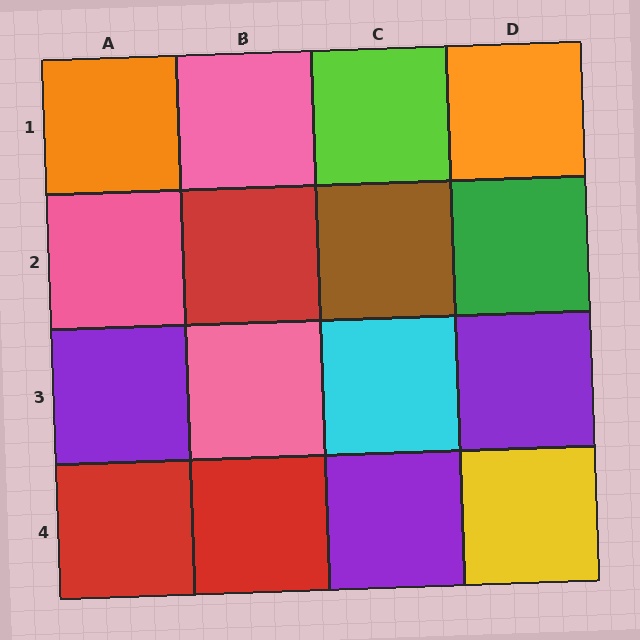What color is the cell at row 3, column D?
Purple.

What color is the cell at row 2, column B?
Red.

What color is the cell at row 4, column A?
Red.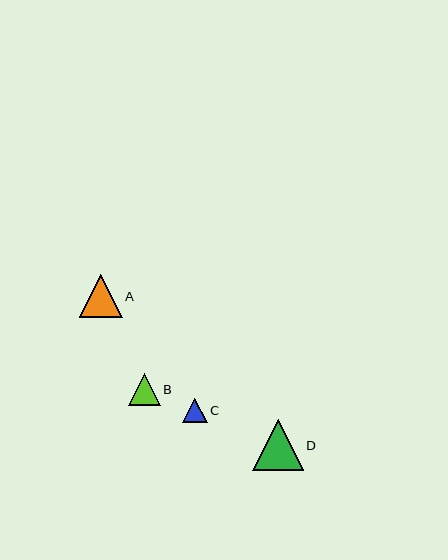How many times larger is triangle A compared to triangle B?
Triangle A is approximately 1.3 times the size of triangle B.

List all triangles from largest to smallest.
From largest to smallest: D, A, B, C.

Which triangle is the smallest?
Triangle C is the smallest with a size of approximately 25 pixels.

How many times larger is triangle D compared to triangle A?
Triangle D is approximately 1.2 times the size of triangle A.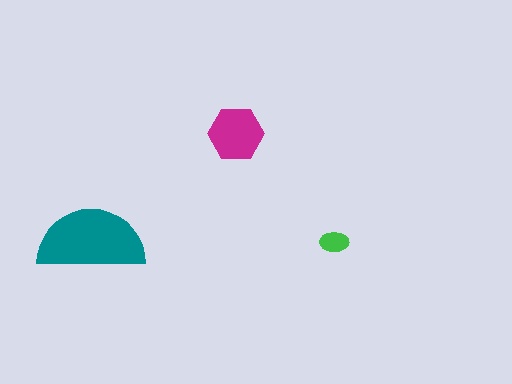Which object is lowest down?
The green ellipse is bottommost.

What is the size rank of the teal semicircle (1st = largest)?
1st.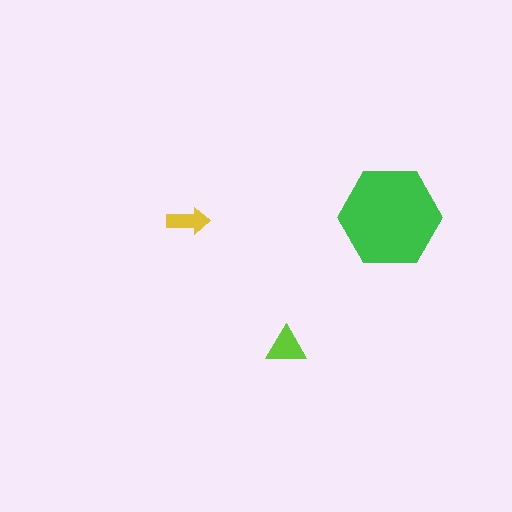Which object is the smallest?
The yellow arrow.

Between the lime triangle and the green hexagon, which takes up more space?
The green hexagon.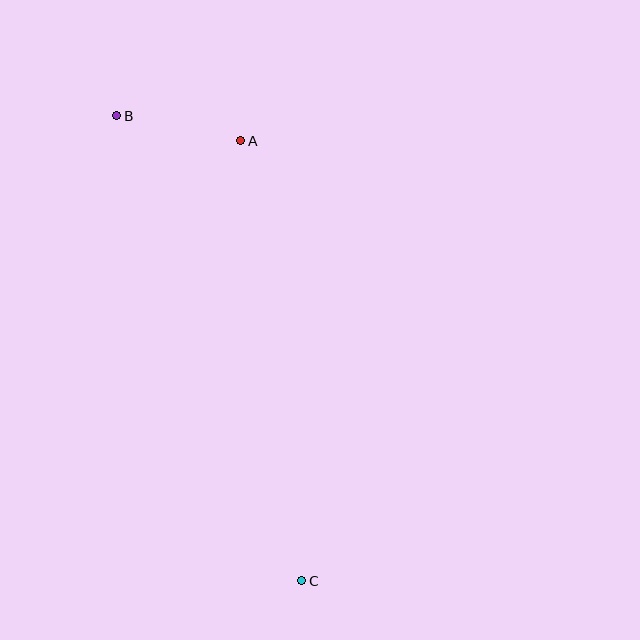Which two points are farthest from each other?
Points B and C are farthest from each other.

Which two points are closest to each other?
Points A and B are closest to each other.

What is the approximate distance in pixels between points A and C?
The distance between A and C is approximately 444 pixels.